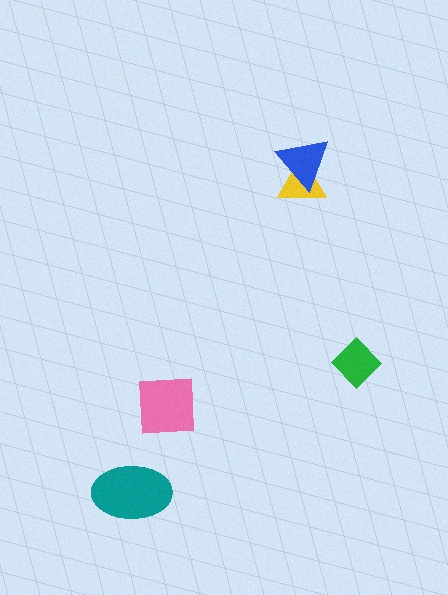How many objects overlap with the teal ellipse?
0 objects overlap with the teal ellipse.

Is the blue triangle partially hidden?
No, no other shape covers it.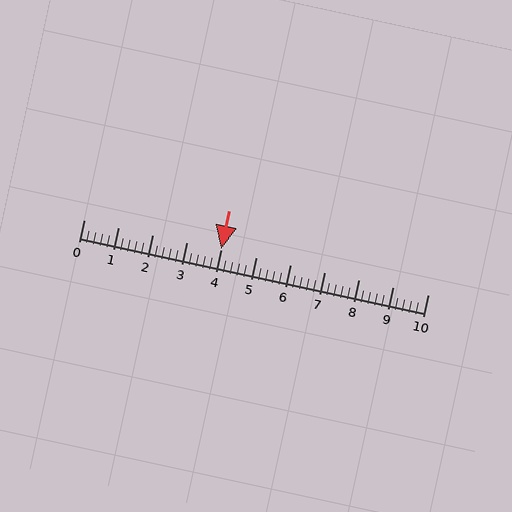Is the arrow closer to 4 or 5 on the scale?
The arrow is closer to 4.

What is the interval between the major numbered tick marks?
The major tick marks are spaced 1 units apart.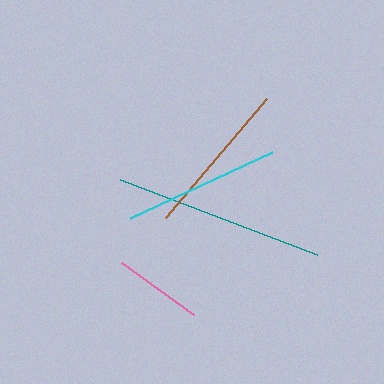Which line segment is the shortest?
The pink line is the shortest at approximately 89 pixels.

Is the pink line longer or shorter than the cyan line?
The cyan line is longer than the pink line.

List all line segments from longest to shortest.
From longest to shortest: teal, brown, cyan, pink.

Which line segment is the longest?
The teal line is the longest at approximately 211 pixels.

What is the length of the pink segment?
The pink segment is approximately 89 pixels long.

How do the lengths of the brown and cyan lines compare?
The brown and cyan lines are approximately the same length.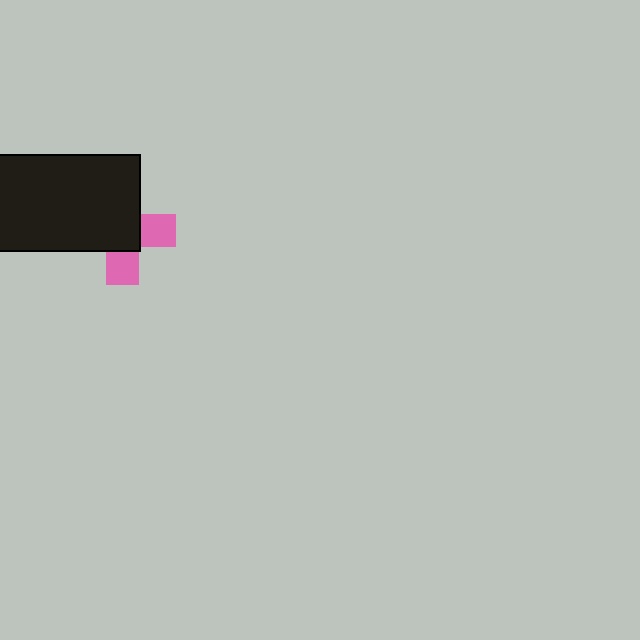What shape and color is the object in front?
The object in front is a black rectangle.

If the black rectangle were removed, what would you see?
You would see the complete pink cross.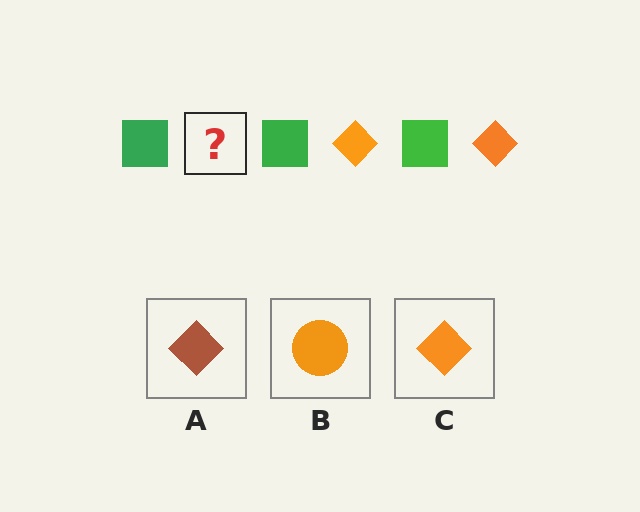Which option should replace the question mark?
Option C.